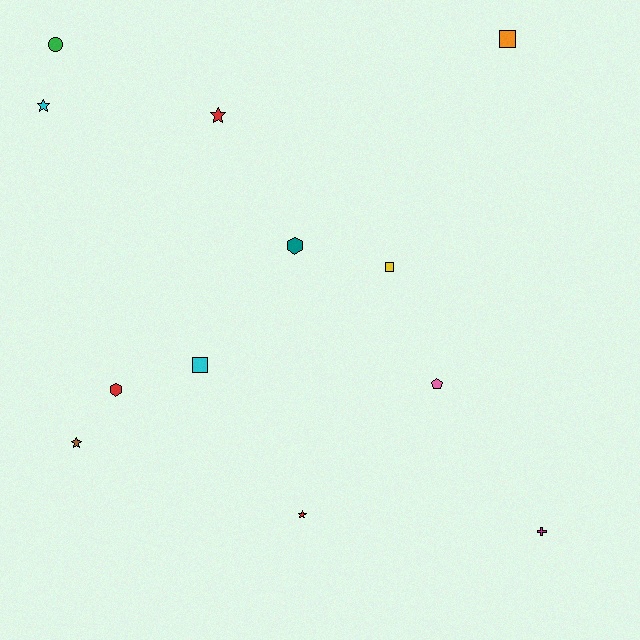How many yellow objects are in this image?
There is 1 yellow object.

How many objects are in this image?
There are 12 objects.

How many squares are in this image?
There are 3 squares.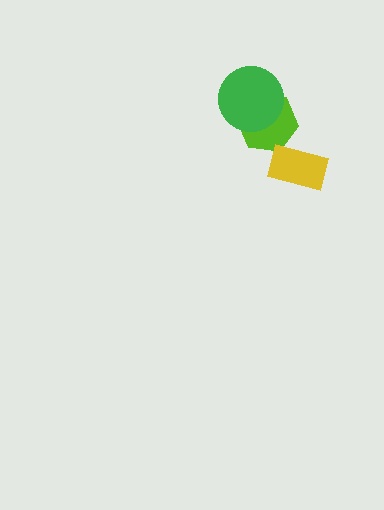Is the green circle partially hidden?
No, no other shape covers it.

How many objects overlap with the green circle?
1 object overlaps with the green circle.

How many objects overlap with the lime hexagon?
1 object overlaps with the lime hexagon.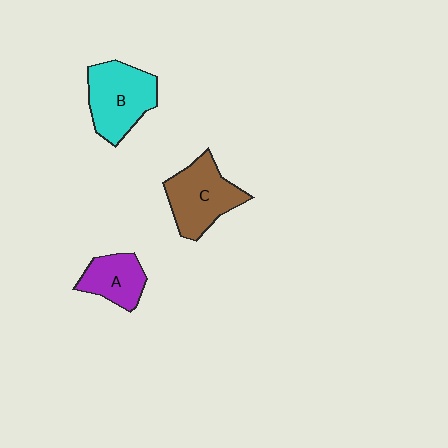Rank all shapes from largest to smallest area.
From largest to smallest: B (cyan), C (brown), A (purple).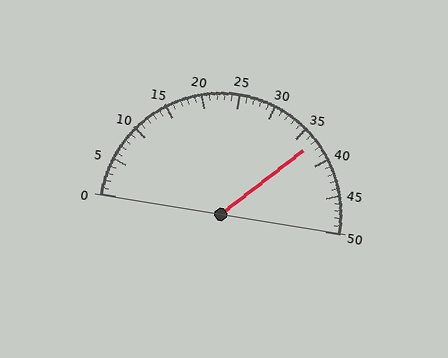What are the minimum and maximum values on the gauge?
The gauge ranges from 0 to 50.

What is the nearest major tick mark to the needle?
The nearest major tick mark is 35.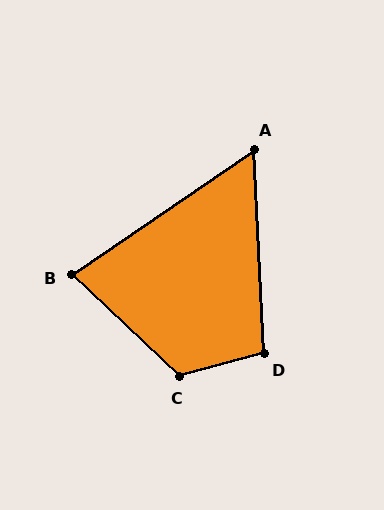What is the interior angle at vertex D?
Approximately 102 degrees (obtuse).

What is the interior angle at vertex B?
Approximately 78 degrees (acute).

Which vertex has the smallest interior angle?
A, at approximately 59 degrees.